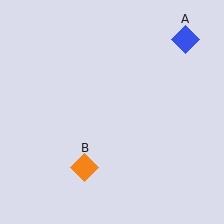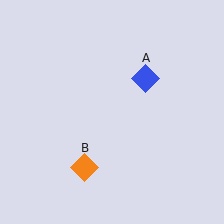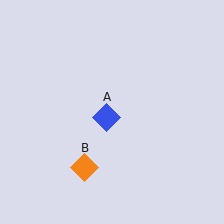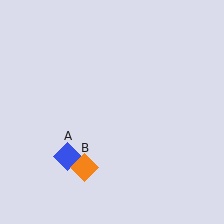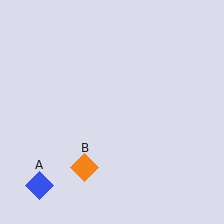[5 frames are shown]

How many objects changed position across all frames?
1 object changed position: blue diamond (object A).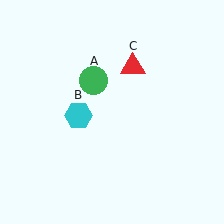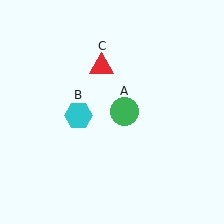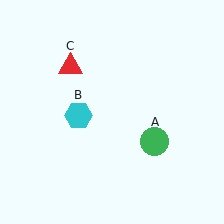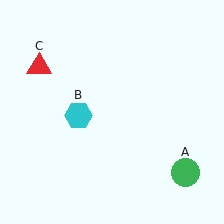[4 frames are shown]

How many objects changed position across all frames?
2 objects changed position: green circle (object A), red triangle (object C).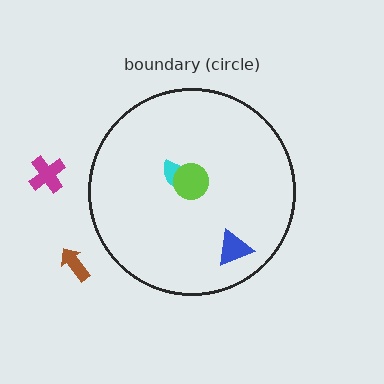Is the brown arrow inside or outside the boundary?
Outside.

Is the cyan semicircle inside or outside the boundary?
Inside.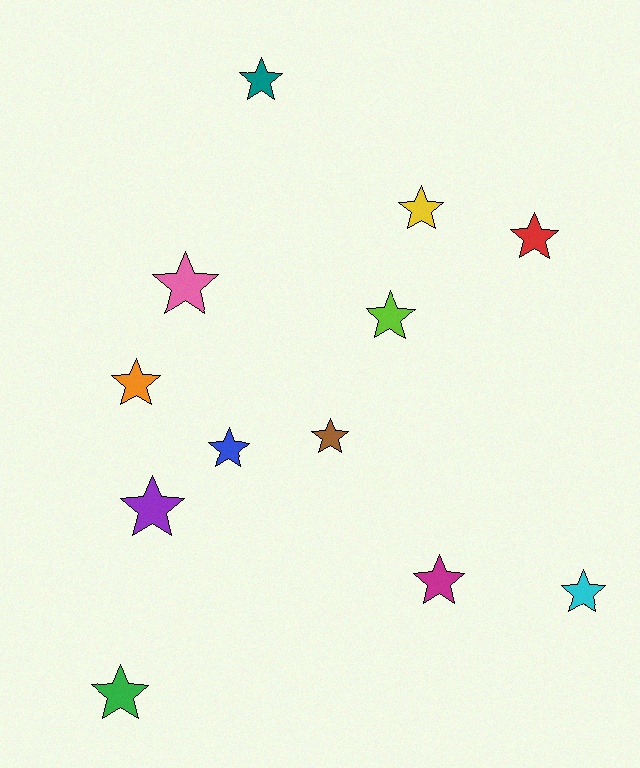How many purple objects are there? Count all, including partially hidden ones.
There is 1 purple object.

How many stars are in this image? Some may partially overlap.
There are 12 stars.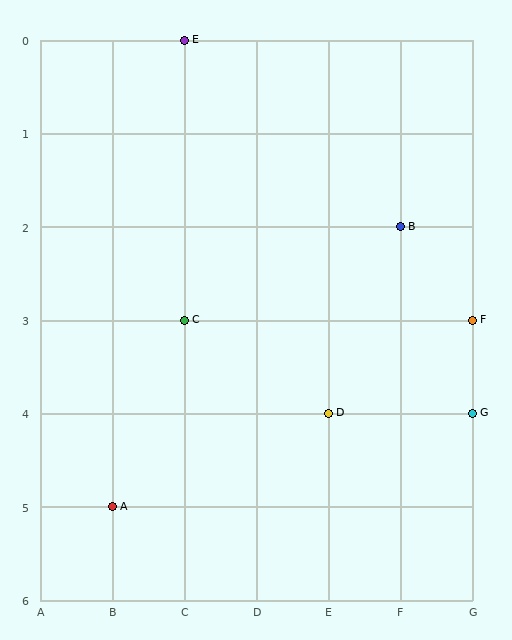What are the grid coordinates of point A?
Point A is at grid coordinates (B, 5).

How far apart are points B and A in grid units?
Points B and A are 4 columns and 3 rows apart (about 5.0 grid units diagonally).